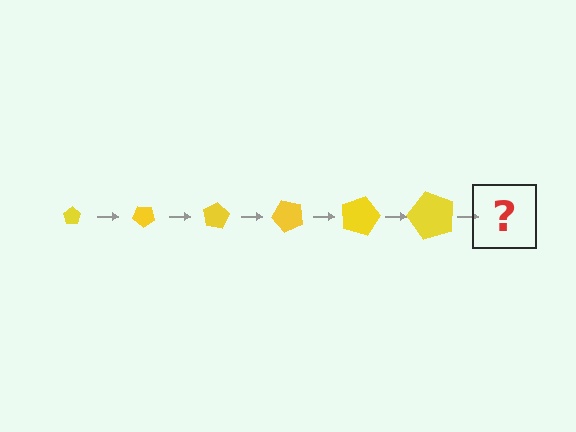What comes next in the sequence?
The next element should be a pentagon, larger than the previous one and rotated 240 degrees from the start.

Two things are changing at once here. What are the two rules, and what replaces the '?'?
The two rules are that the pentagon grows larger each step and it rotates 40 degrees each step. The '?' should be a pentagon, larger than the previous one and rotated 240 degrees from the start.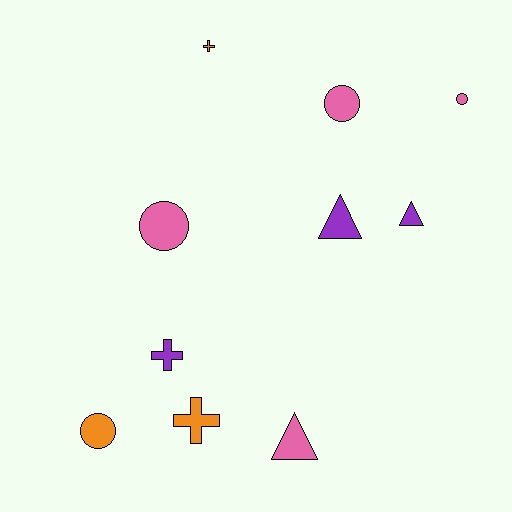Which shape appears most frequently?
Circle, with 4 objects.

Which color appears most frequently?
Pink, with 4 objects.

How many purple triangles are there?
There are 2 purple triangles.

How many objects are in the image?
There are 10 objects.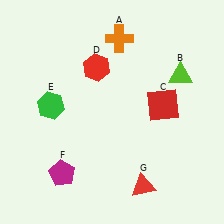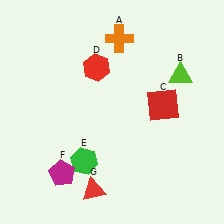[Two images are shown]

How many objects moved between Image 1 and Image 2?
2 objects moved between the two images.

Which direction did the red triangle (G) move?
The red triangle (G) moved left.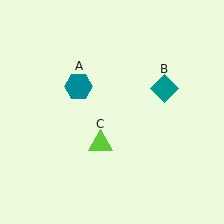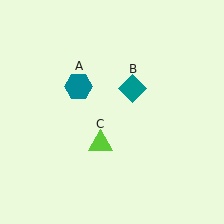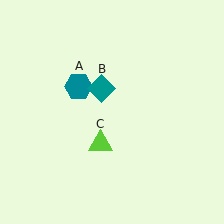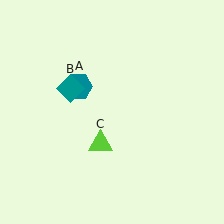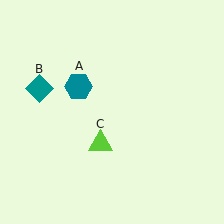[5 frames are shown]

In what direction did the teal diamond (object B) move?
The teal diamond (object B) moved left.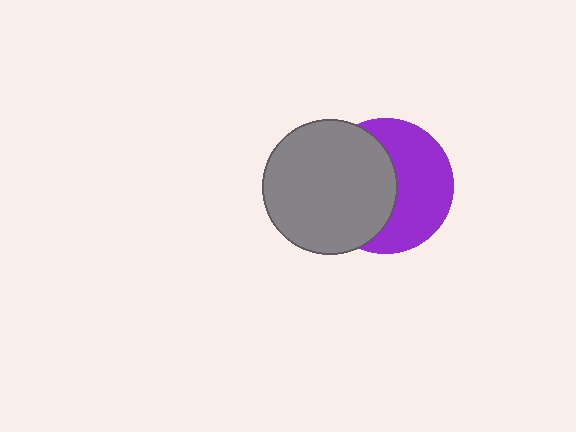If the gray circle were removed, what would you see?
You would see the complete purple circle.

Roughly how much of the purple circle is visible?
About half of it is visible (roughly 51%).